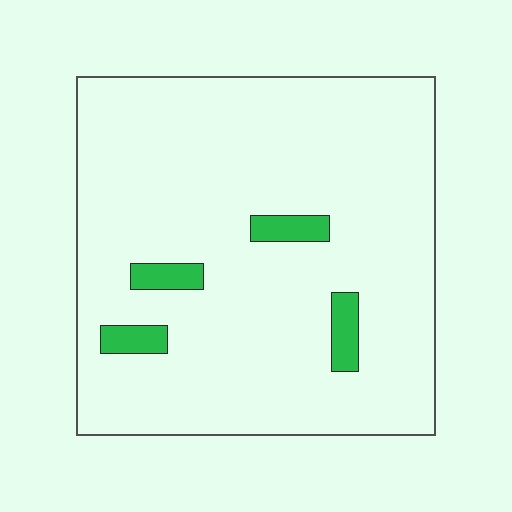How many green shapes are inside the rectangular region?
4.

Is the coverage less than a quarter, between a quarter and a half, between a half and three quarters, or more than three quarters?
Less than a quarter.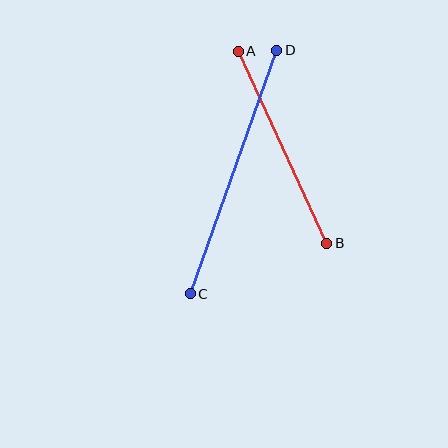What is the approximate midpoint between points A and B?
The midpoint is at approximately (283, 147) pixels.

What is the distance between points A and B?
The distance is approximately 211 pixels.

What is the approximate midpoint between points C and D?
The midpoint is at approximately (233, 172) pixels.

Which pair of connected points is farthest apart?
Points C and D are farthest apart.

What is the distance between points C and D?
The distance is approximately 258 pixels.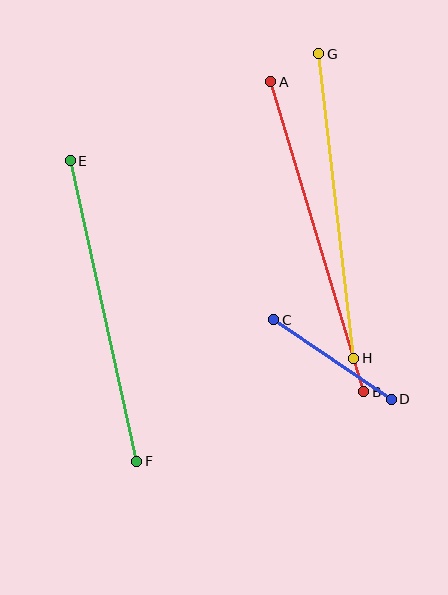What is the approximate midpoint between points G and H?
The midpoint is at approximately (336, 206) pixels.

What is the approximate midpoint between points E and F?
The midpoint is at approximately (104, 311) pixels.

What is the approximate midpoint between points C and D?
The midpoint is at approximately (332, 359) pixels.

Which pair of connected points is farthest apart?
Points A and B are farthest apart.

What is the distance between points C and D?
The distance is approximately 142 pixels.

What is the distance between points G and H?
The distance is approximately 307 pixels.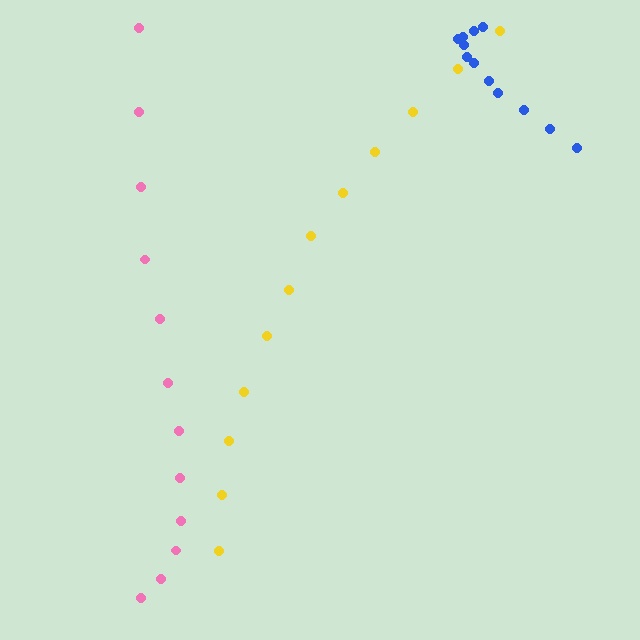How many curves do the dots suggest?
There are 3 distinct paths.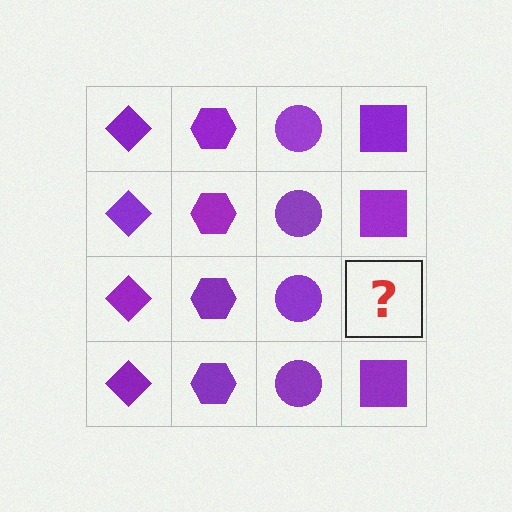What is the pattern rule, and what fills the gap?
The rule is that each column has a consistent shape. The gap should be filled with a purple square.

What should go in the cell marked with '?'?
The missing cell should contain a purple square.